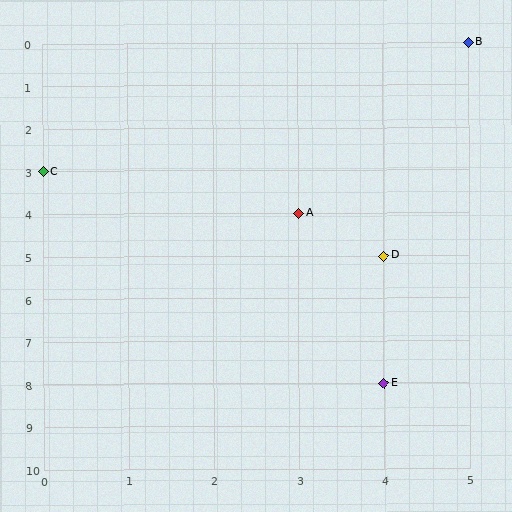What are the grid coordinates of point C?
Point C is at grid coordinates (0, 3).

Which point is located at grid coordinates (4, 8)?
Point E is at (4, 8).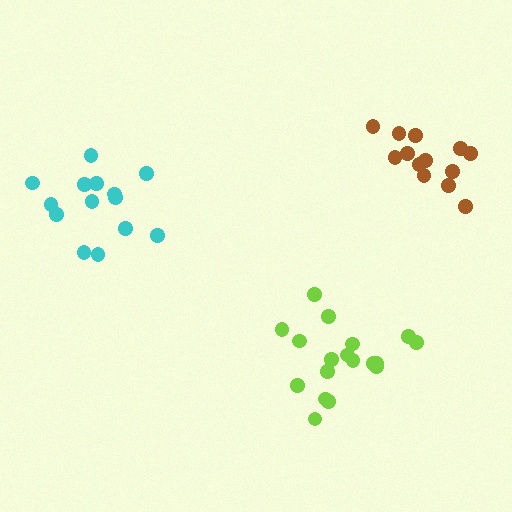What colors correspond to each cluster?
The clusters are colored: cyan, lime, brown.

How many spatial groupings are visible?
There are 3 spatial groupings.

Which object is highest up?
The brown cluster is topmost.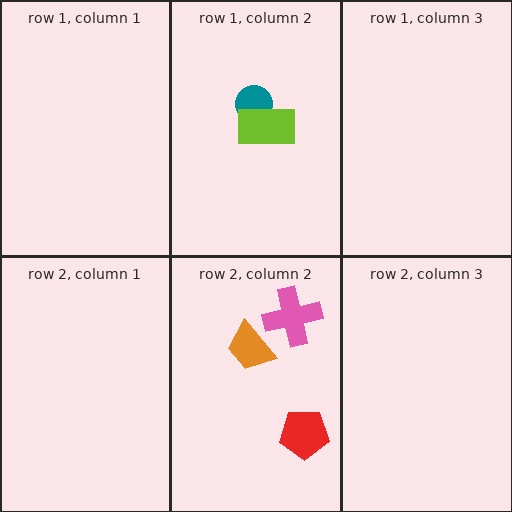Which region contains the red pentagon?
The row 2, column 2 region.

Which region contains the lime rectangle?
The row 1, column 2 region.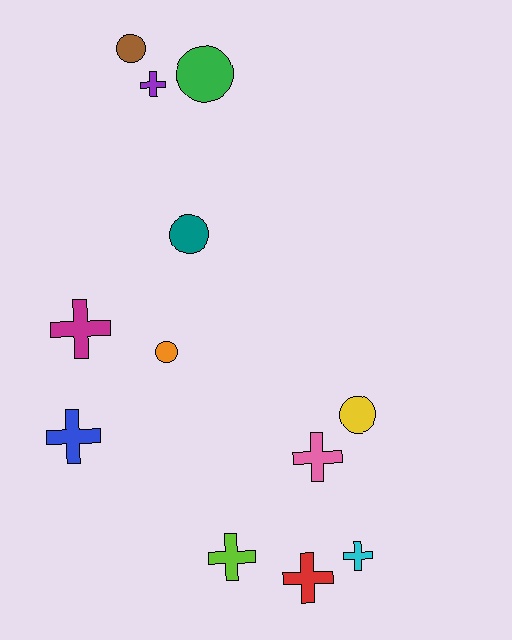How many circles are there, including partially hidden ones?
There are 5 circles.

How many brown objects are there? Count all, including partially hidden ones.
There is 1 brown object.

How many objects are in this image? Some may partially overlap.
There are 12 objects.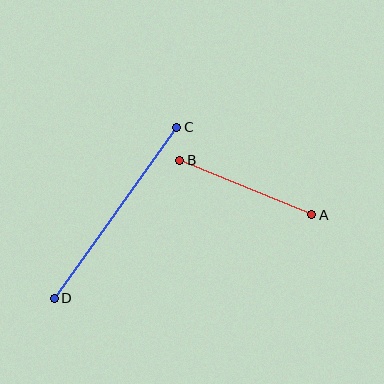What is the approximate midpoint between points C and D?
The midpoint is at approximately (116, 213) pixels.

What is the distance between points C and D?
The distance is approximately 210 pixels.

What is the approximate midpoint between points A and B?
The midpoint is at approximately (246, 188) pixels.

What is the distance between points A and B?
The distance is approximately 143 pixels.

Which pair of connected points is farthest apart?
Points C and D are farthest apart.